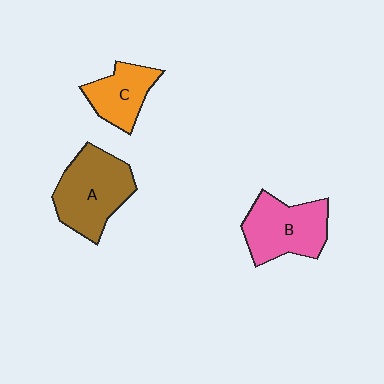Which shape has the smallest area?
Shape C (orange).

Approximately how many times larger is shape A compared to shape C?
Approximately 1.6 times.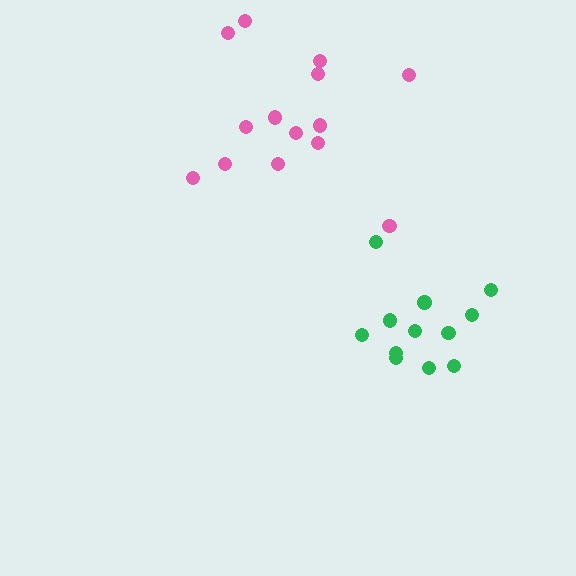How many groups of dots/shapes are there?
There are 2 groups.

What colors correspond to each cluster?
The clusters are colored: green, pink.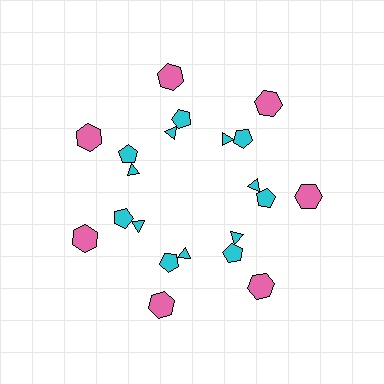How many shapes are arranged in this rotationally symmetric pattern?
There are 21 shapes, arranged in 7 groups of 3.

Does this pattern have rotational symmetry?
Yes, this pattern has 7-fold rotational symmetry. It looks the same after rotating 51 degrees around the center.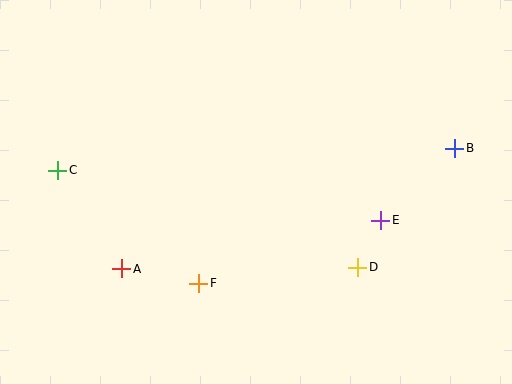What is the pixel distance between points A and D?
The distance between A and D is 236 pixels.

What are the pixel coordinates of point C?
Point C is at (58, 170).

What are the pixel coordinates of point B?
Point B is at (455, 148).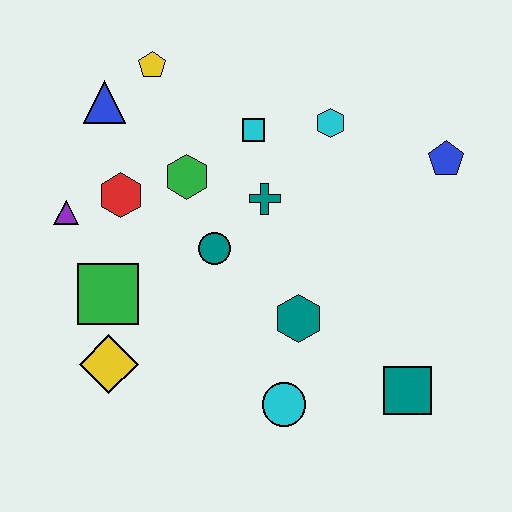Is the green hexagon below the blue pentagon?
Yes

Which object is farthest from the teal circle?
The blue pentagon is farthest from the teal circle.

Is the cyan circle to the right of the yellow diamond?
Yes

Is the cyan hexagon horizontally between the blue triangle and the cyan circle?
No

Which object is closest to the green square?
The yellow diamond is closest to the green square.